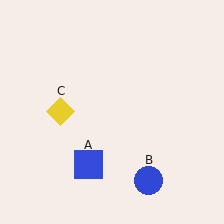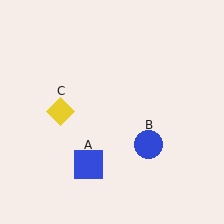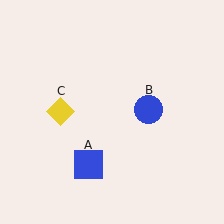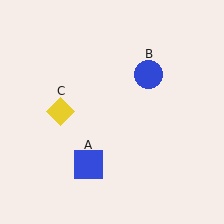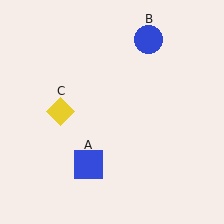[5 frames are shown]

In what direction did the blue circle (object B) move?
The blue circle (object B) moved up.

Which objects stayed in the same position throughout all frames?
Blue square (object A) and yellow diamond (object C) remained stationary.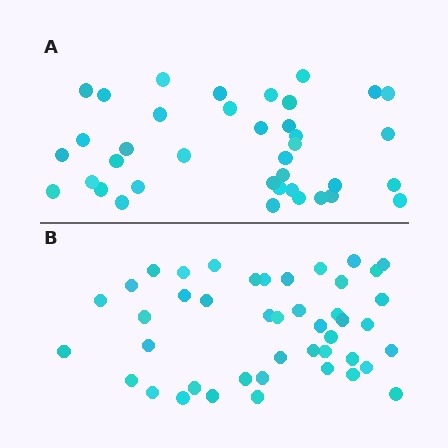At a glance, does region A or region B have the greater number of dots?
Region B (the bottom region) has more dots.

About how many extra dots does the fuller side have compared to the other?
Region B has about 6 more dots than region A.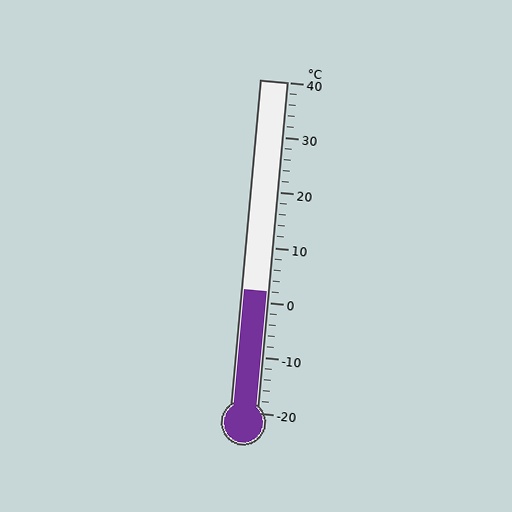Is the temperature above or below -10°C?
The temperature is above -10°C.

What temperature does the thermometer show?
The thermometer shows approximately 2°C.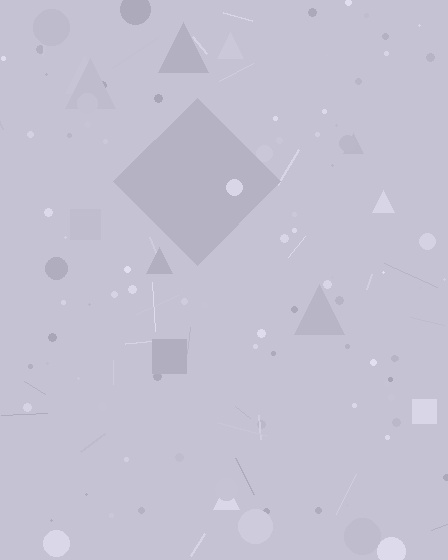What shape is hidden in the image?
A diamond is hidden in the image.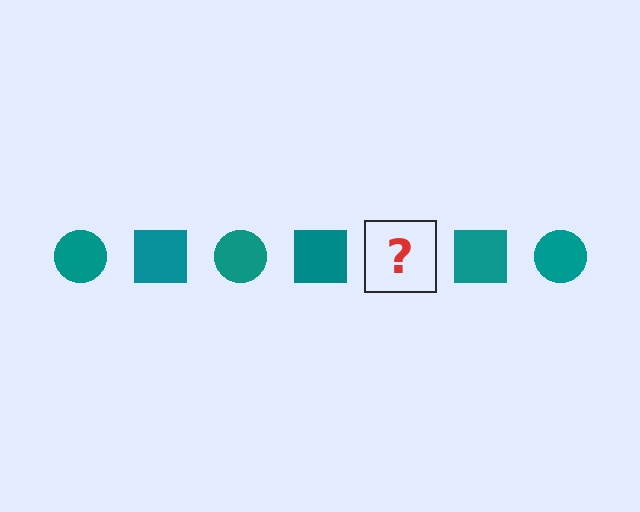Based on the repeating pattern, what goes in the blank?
The blank should be a teal circle.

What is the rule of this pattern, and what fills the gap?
The rule is that the pattern cycles through circle, square shapes in teal. The gap should be filled with a teal circle.